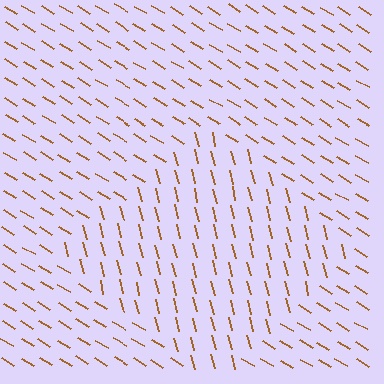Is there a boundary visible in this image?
Yes, there is a texture boundary formed by a change in line orientation.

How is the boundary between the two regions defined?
The boundary is defined purely by a change in line orientation (approximately 45 degrees difference). All lines are the same color and thickness.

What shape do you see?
I see a diamond.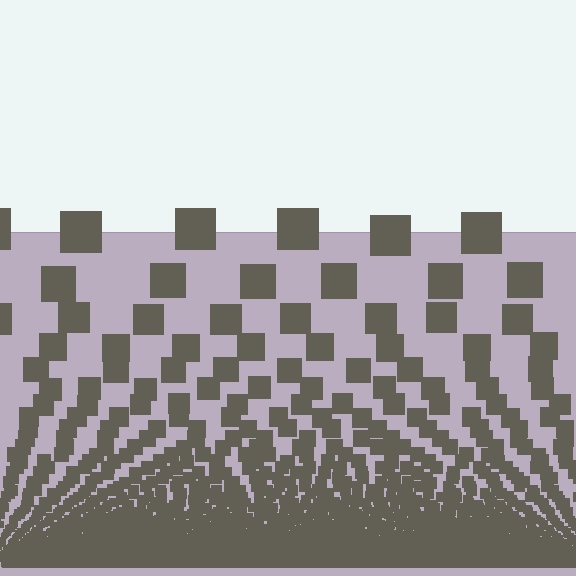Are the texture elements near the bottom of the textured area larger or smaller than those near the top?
Smaller. The gradient is inverted — elements near the bottom are smaller and denser.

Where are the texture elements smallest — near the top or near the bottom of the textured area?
Near the bottom.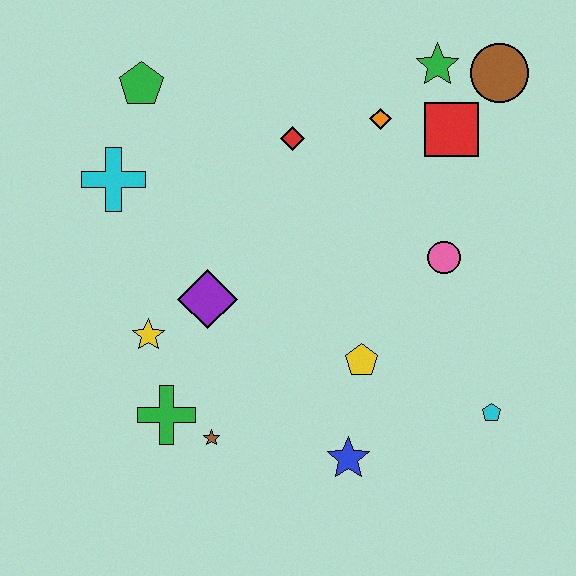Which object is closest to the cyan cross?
The green pentagon is closest to the cyan cross.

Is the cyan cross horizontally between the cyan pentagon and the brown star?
No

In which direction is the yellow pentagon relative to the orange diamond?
The yellow pentagon is below the orange diamond.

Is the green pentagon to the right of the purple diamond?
No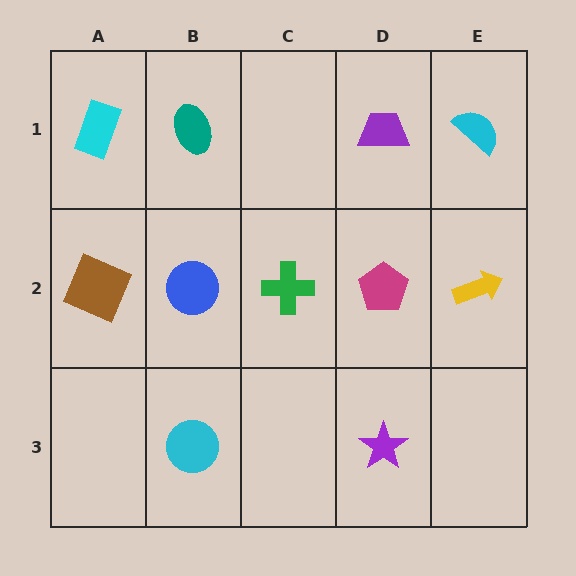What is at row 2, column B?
A blue circle.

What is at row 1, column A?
A cyan rectangle.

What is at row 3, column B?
A cyan circle.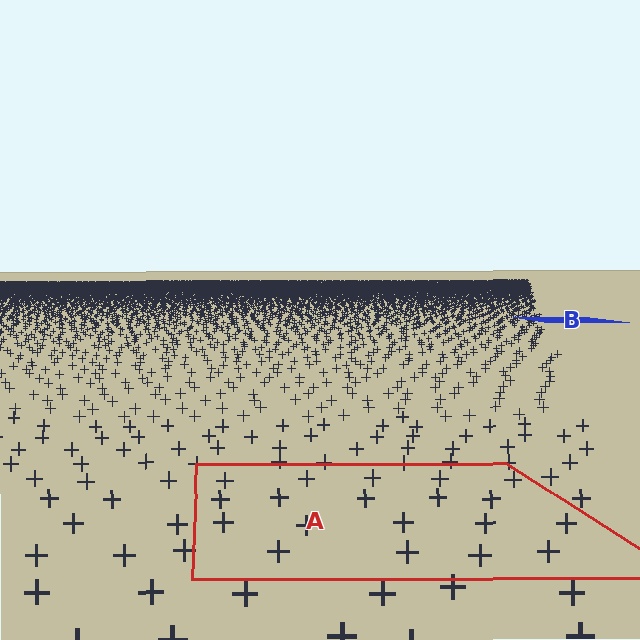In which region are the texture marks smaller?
The texture marks are smaller in region B, because it is farther away.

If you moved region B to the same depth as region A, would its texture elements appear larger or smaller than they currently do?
They would appear larger. At a closer depth, the same texture elements are projected at a bigger on-screen size.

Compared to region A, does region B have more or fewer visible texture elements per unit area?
Region B has more texture elements per unit area — they are packed more densely because it is farther away.